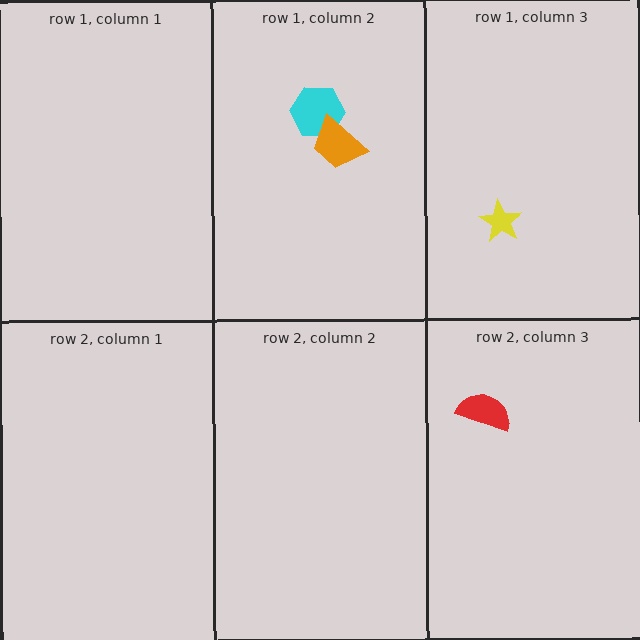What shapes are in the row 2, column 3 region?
The red semicircle.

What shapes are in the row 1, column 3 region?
The yellow star.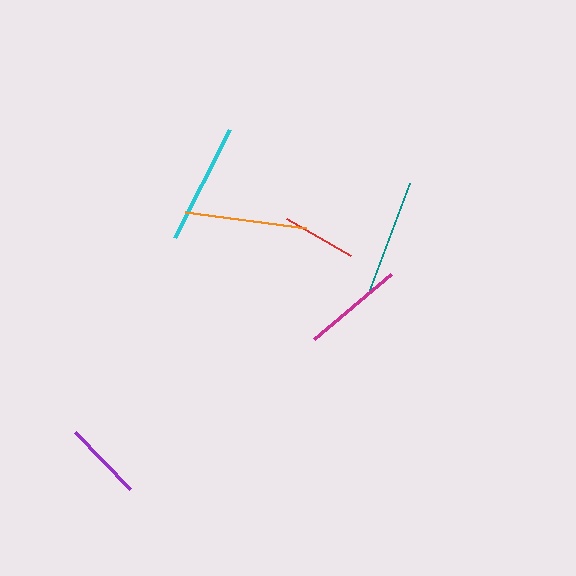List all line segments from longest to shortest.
From longest to shortest: orange, cyan, teal, magenta, purple, red.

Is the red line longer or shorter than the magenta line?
The magenta line is longer than the red line.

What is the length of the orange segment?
The orange segment is approximately 123 pixels long.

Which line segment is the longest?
The orange line is the longest at approximately 123 pixels.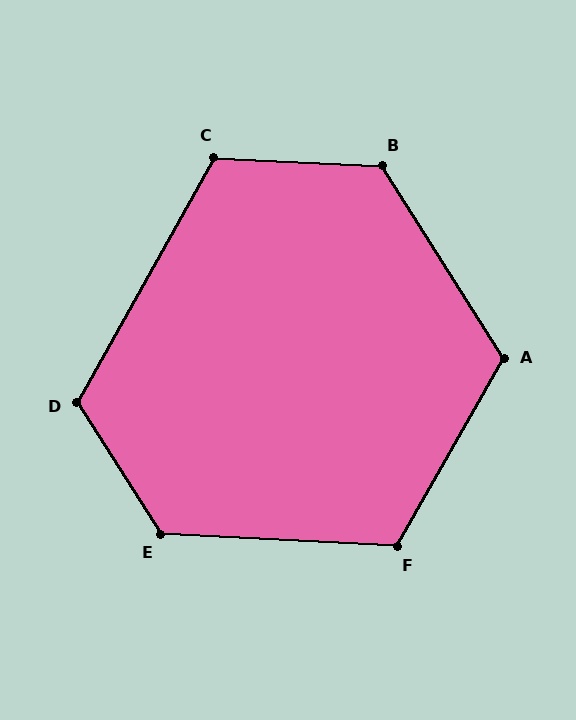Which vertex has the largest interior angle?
E, at approximately 126 degrees.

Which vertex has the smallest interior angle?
C, at approximately 116 degrees.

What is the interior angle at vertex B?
Approximately 125 degrees (obtuse).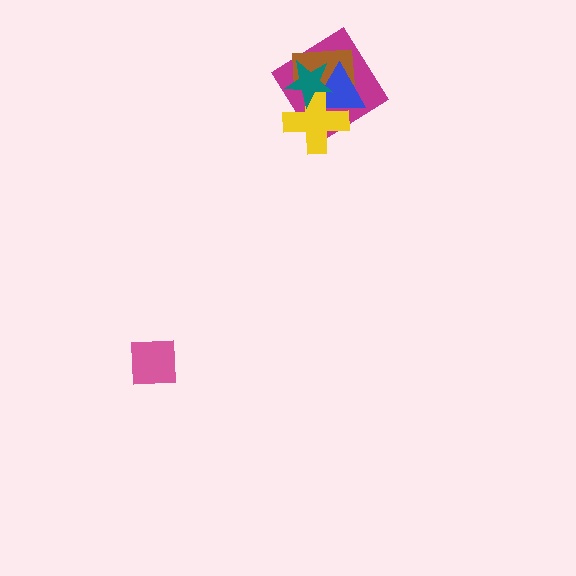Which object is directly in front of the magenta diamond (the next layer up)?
The brown rectangle is directly in front of the magenta diamond.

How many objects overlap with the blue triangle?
4 objects overlap with the blue triangle.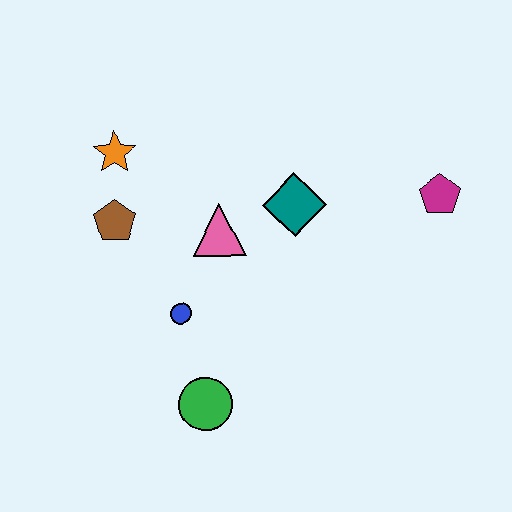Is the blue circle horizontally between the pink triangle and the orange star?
Yes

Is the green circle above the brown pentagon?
No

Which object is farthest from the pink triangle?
The magenta pentagon is farthest from the pink triangle.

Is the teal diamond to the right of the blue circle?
Yes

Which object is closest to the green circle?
The blue circle is closest to the green circle.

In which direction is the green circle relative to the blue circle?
The green circle is below the blue circle.